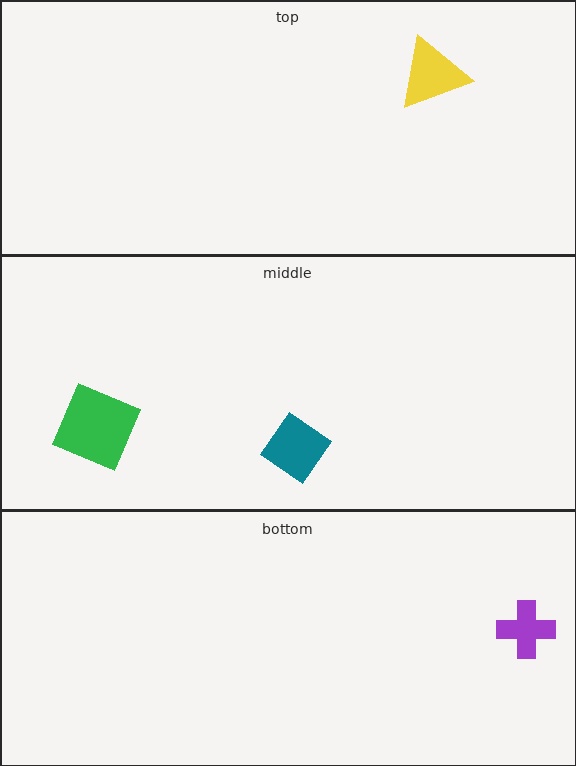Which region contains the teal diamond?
The middle region.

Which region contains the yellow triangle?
The top region.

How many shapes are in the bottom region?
1.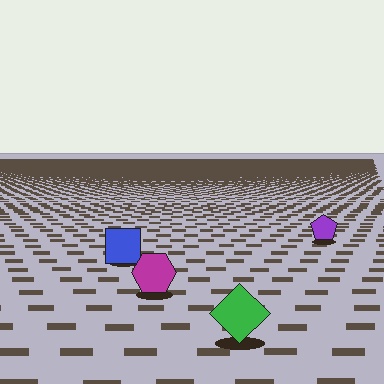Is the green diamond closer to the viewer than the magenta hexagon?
Yes. The green diamond is closer — you can tell from the texture gradient: the ground texture is coarser near it.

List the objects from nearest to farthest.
From nearest to farthest: the green diamond, the magenta hexagon, the blue square, the purple pentagon.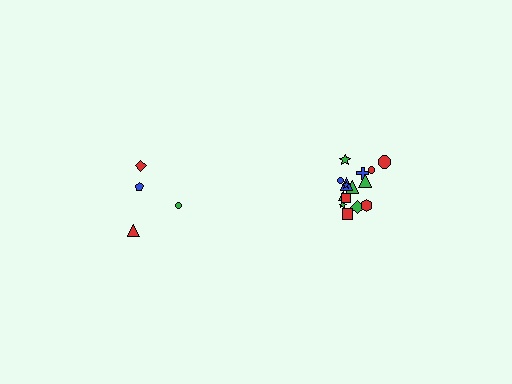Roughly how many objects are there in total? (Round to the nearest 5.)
Roughly 20 objects in total.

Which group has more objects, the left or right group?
The right group.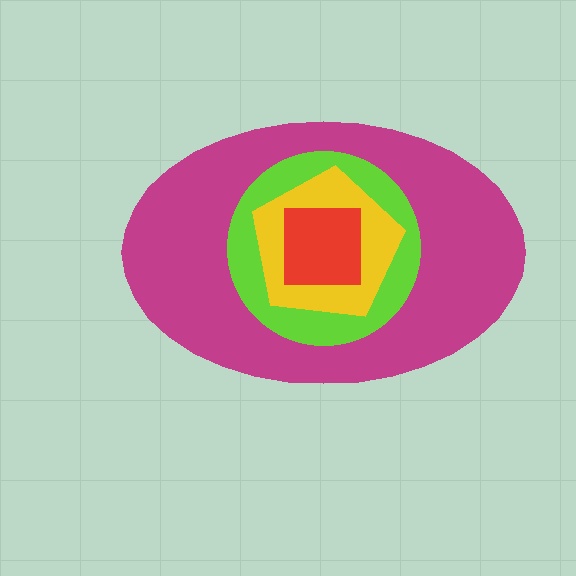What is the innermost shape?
The red square.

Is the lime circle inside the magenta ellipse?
Yes.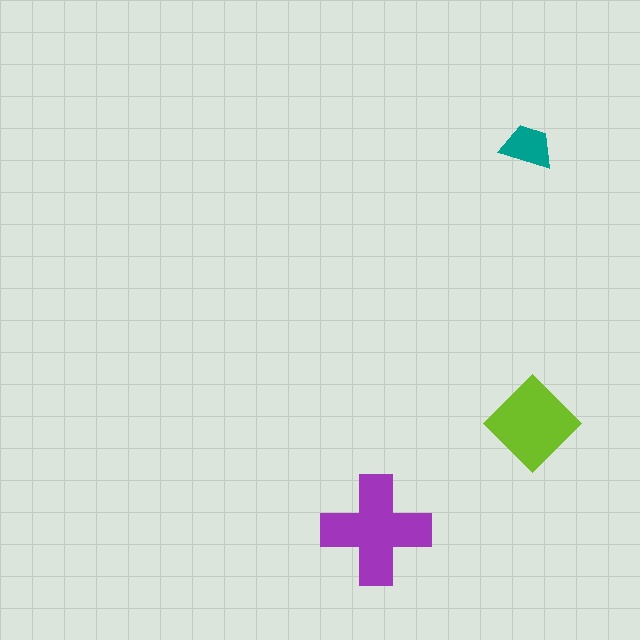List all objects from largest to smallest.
The purple cross, the lime diamond, the teal trapezoid.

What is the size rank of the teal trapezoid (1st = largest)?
3rd.